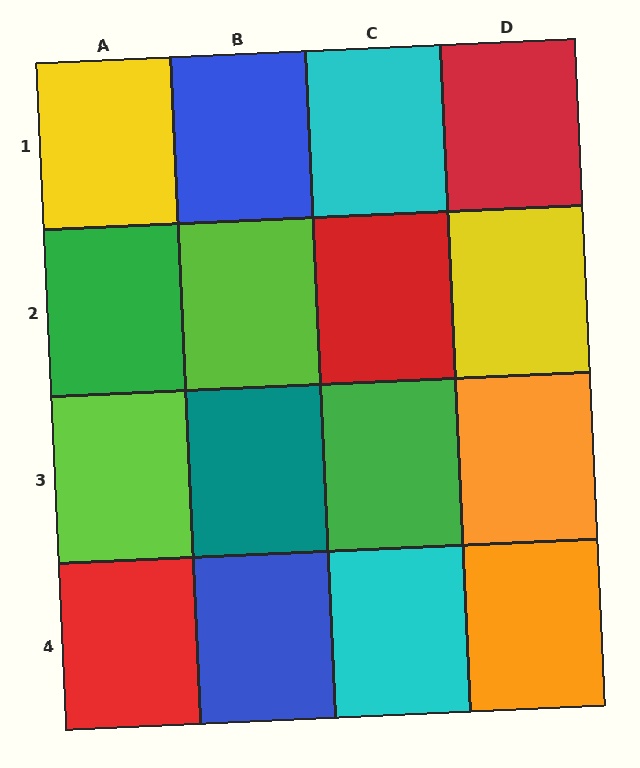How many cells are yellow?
2 cells are yellow.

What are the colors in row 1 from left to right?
Yellow, blue, cyan, red.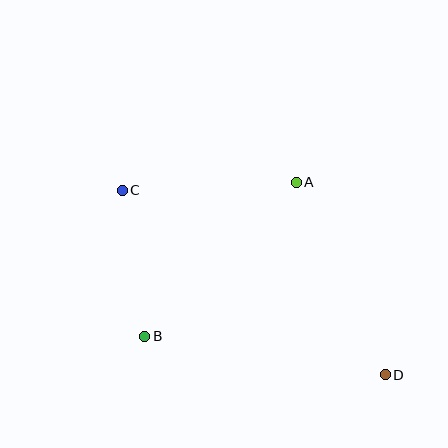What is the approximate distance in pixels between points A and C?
The distance between A and C is approximately 174 pixels.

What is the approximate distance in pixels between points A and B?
The distance between A and B is approximately 216 pixels.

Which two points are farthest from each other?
Points C and D are farthest from each other.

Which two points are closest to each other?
Points B and C are closest to each other.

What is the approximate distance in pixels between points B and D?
The distance between B and D is approximately 244 pixels.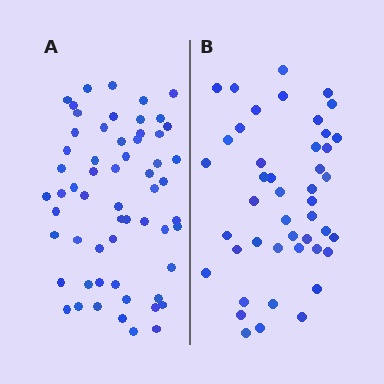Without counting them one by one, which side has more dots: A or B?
Region A (the left region) has more dots.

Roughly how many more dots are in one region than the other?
Region A has approximately 15 more dots than region B.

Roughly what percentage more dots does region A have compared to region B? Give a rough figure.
About 30% more.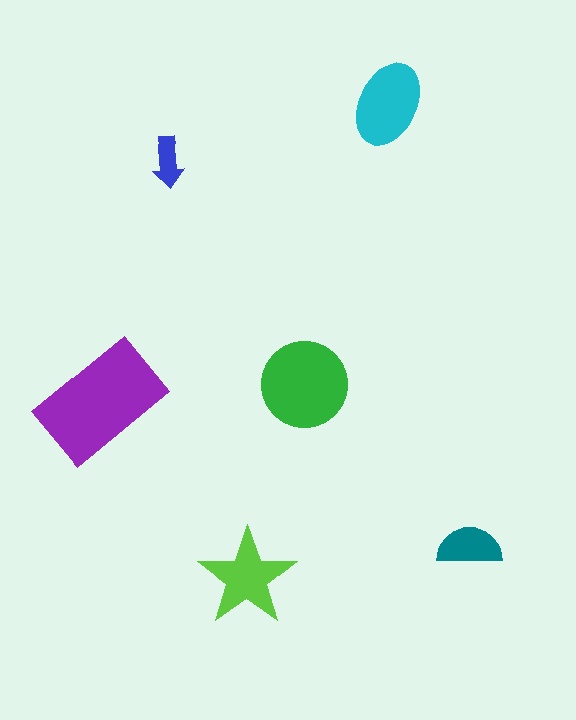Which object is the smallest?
The blue arrow.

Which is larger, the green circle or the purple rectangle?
The purple rectangle.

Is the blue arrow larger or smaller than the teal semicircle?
Smaller.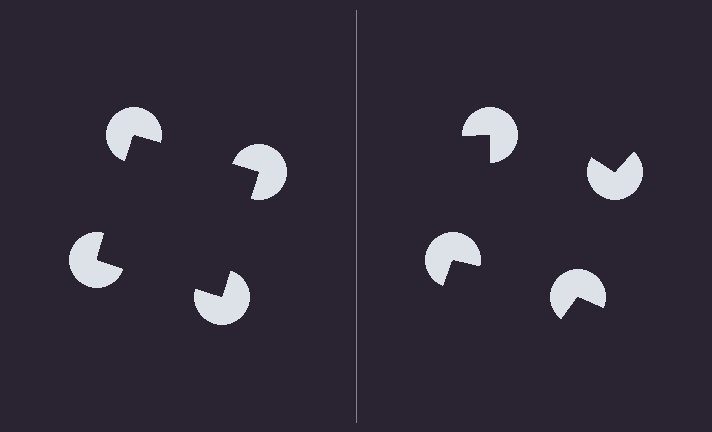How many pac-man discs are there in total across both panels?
8 — 4 on each side.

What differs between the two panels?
The pac-man discs are positioned identically on both sides; only the wedge orientations differ. On the left they align to a square; on the right they are misaligned.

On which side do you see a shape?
An illusory square appears on the left side. On the right side the wedge cuts are rotated, so no coherent shape forms.